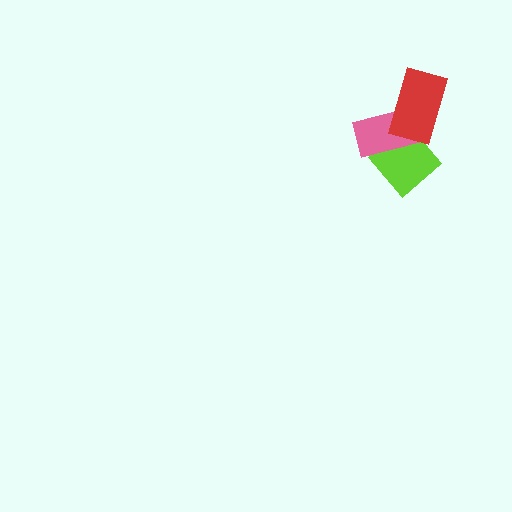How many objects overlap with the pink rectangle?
2 objects overlap with the pink rectangle.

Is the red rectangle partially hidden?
No, no other shape covers it.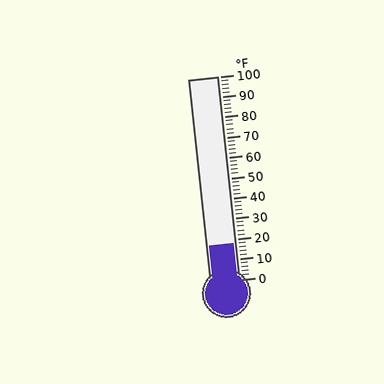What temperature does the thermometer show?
The thermometer shows approximately 18°F.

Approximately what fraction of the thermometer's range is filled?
The thermometer is filled to approximately 20% of its range.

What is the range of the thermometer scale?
The thermometer scale ranges from 0°F to 100°F.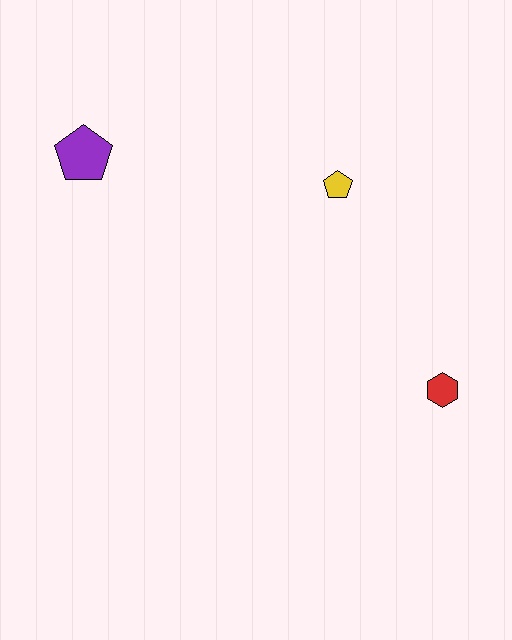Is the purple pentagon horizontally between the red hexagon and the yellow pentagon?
No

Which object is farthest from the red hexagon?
The purple pentagon is farthest from the red hexagon.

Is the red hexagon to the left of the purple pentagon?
No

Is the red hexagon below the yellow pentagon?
Yes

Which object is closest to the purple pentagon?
The yellow pentagon is closest to the purple pentagon.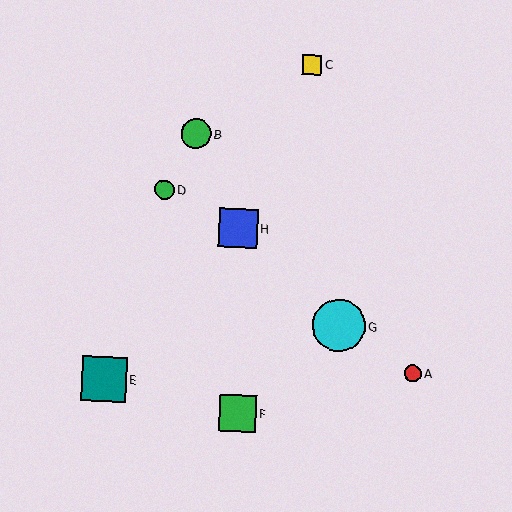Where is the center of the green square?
The center of the green square is at (238, 414).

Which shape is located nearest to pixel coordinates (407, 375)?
The red circle (labeled A) at (413, 374) is nearest to that location.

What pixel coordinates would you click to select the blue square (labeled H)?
Click at (238, 228) to select the blue square H.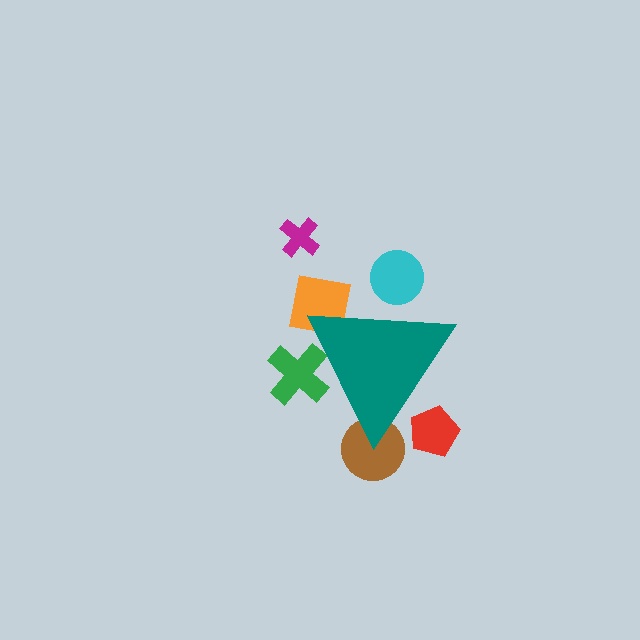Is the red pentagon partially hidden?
Yes, the red pentagon is partially hidden behind the teal triangle.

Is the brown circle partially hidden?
Yes, the brown circle is partially hidden behind the teal triangle.